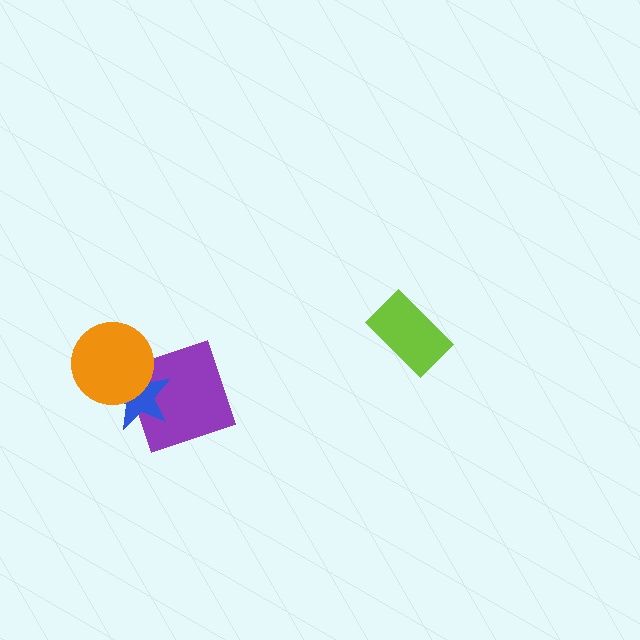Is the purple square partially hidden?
Yes, it is partially covered by another shape.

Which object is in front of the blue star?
The orange circle is in front of the blue star.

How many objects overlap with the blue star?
2 objects overlap with the blue star.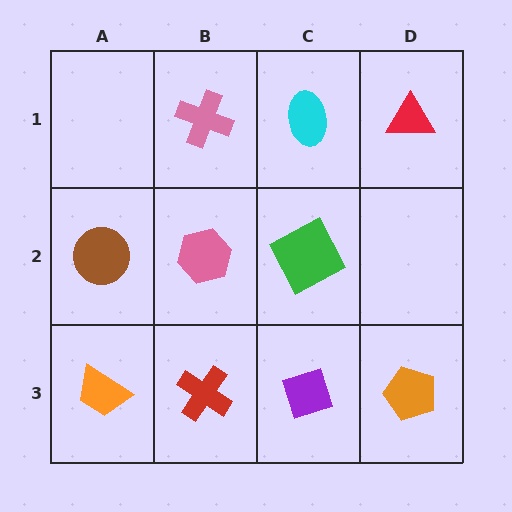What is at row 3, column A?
An orange trapezoid.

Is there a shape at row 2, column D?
No, that cell is empty.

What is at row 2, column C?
A green square.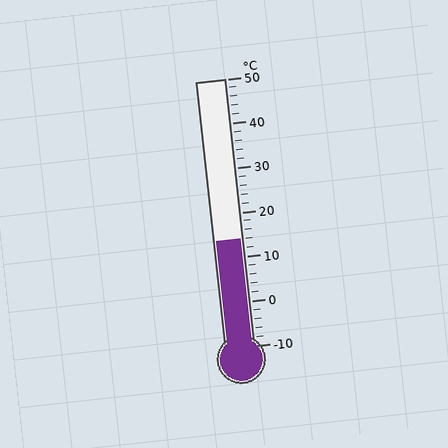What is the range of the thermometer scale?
The thermometer scale ranges from -10°C to 50°C.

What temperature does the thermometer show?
The thermometer shows approximately 14°C.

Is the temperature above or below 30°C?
The temperature is below 30°C.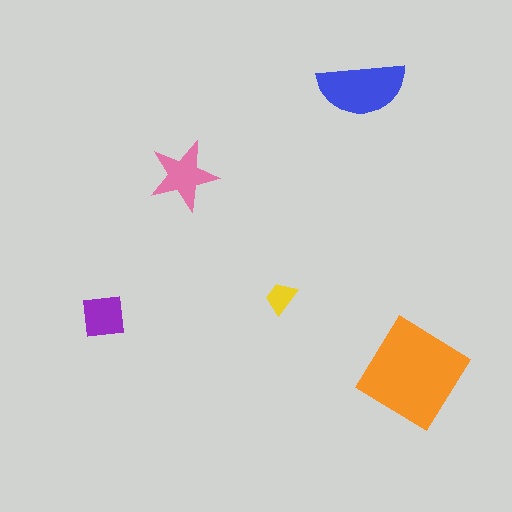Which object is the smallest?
The yellow trapezoid.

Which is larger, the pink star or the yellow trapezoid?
The pink star.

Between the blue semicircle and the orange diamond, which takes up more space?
The orange diamond.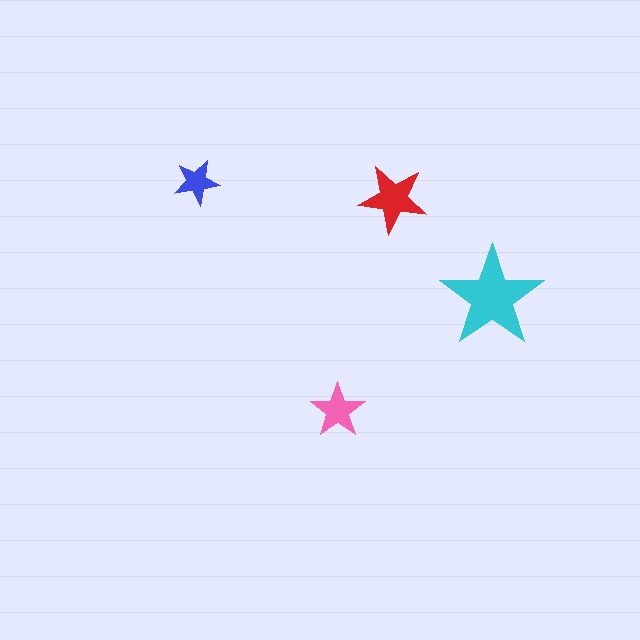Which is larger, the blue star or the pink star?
The pink one.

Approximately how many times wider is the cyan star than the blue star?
About 2.5 times wider.